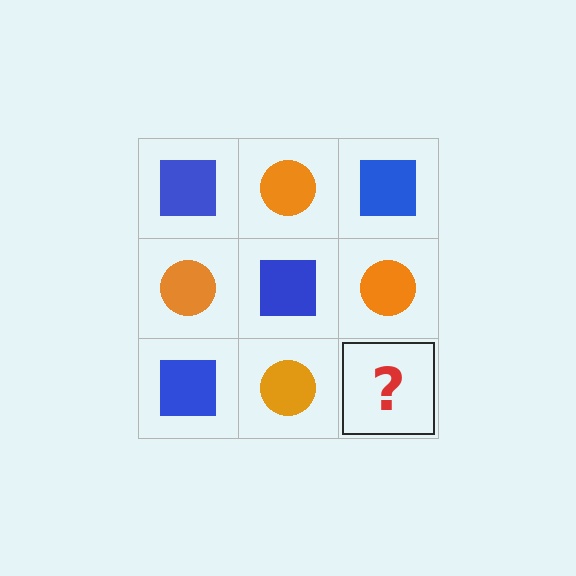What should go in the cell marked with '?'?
The missing cell should contain a blue square.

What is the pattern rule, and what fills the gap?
The rule is that it alternates blue square and orange circle in a checkerboard pattern. The gap should be filled with a blue square.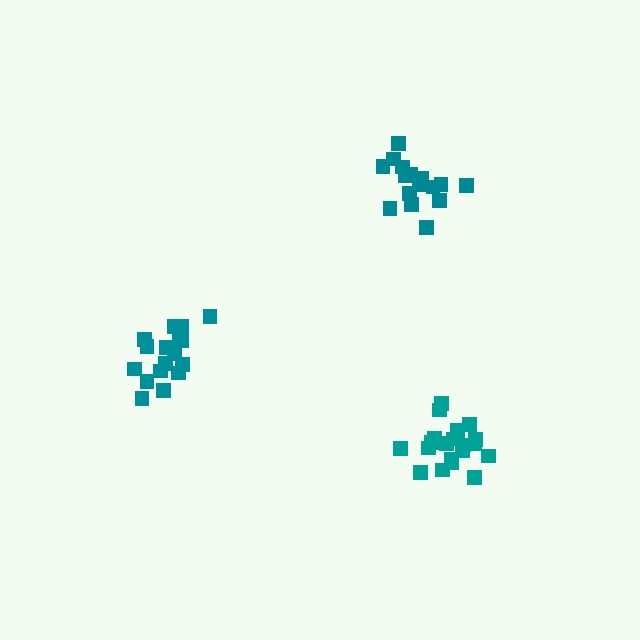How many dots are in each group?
Group 1: 20 dots, Group 2: 17 dots, Group 3: 16 dots (53 total).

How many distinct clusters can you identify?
There are 3 distinct clusters.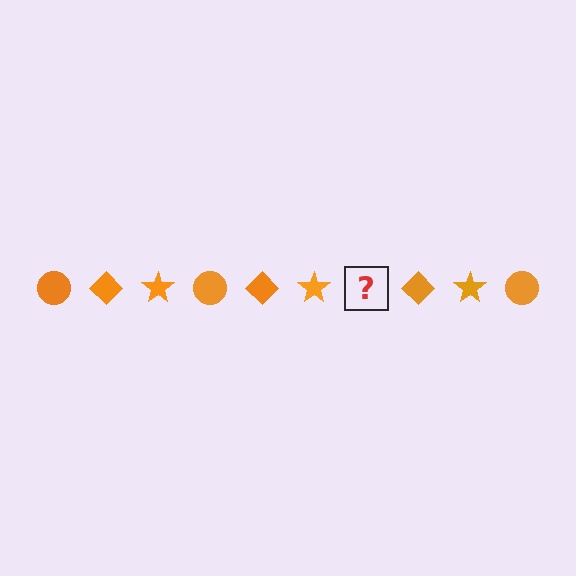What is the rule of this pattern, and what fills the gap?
The rule is that the pattern cycles through circle, diamond, star shapes in orange. The gap should be filled with an orange circle.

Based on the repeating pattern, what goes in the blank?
The blank should be an orange circle.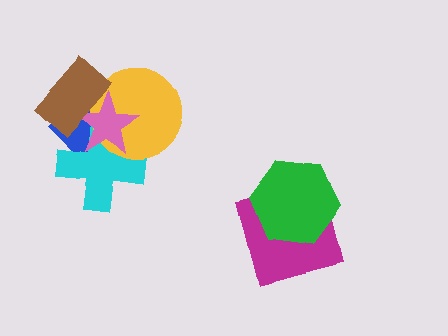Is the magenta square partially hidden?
Yes, it is partially covered by another shape.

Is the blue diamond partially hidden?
Yes, it is partially covered by another shape.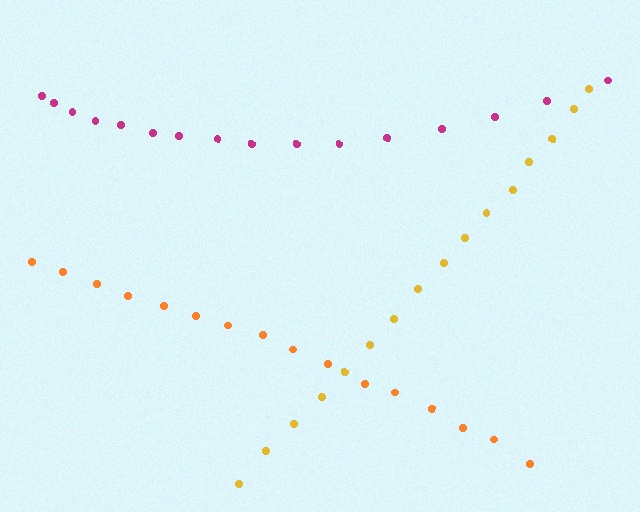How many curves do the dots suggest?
There are 3 distinct paths.